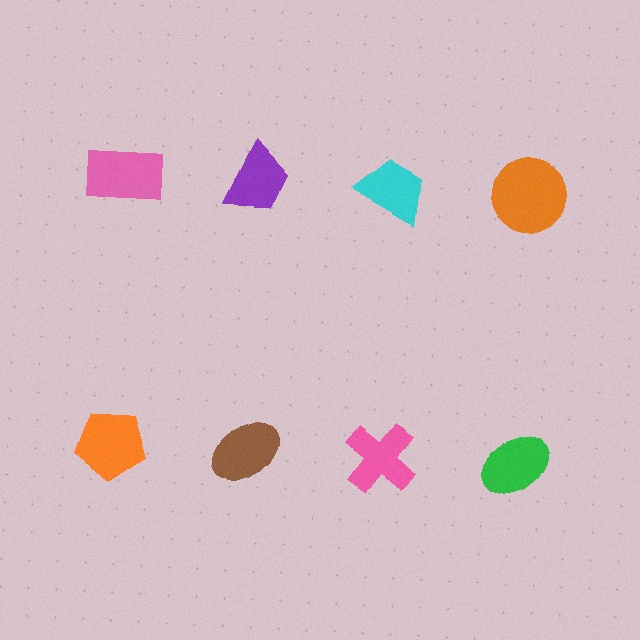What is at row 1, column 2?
A purple trapezoid.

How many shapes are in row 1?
4 shapes.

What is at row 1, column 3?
A cyan trapezoid.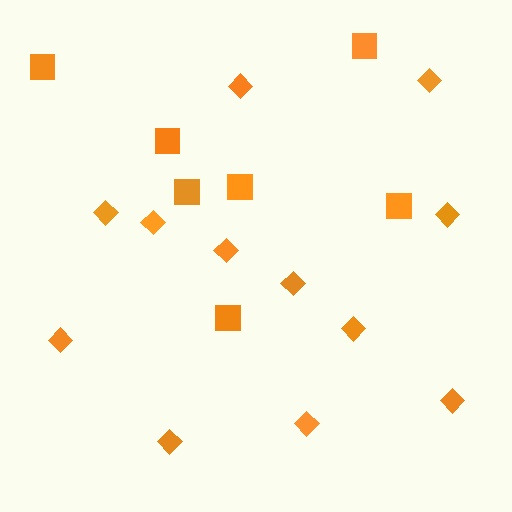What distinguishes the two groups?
There are 2 groups: one group of diamonds (12) and one group of squares (7).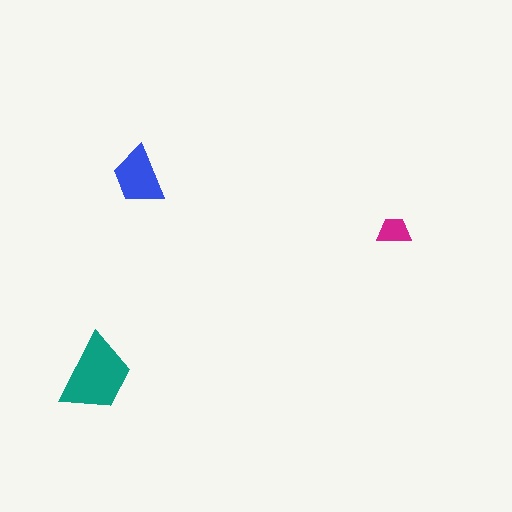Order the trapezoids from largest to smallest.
the teal one, the blue one, the magenta one.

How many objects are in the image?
There are 3 objects in the image.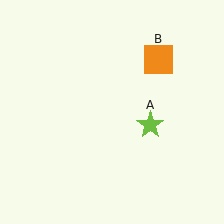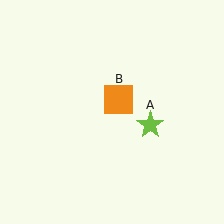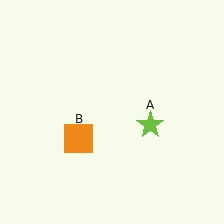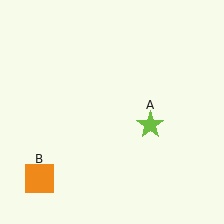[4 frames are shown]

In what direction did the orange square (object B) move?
The orange square (object B) moved down and to the left.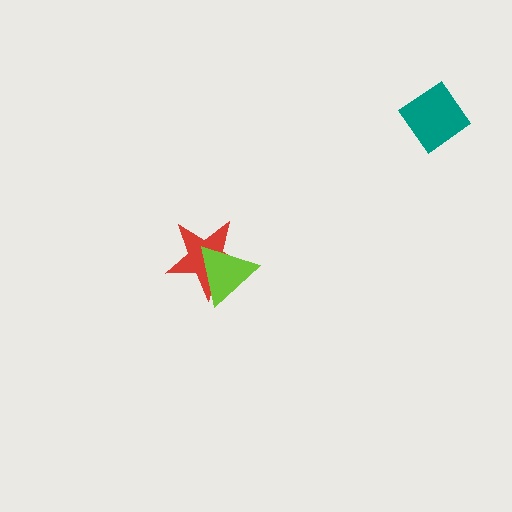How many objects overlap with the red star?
1 object overlaps with the red star.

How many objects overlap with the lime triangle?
1 object overlaps with the lime triangle.